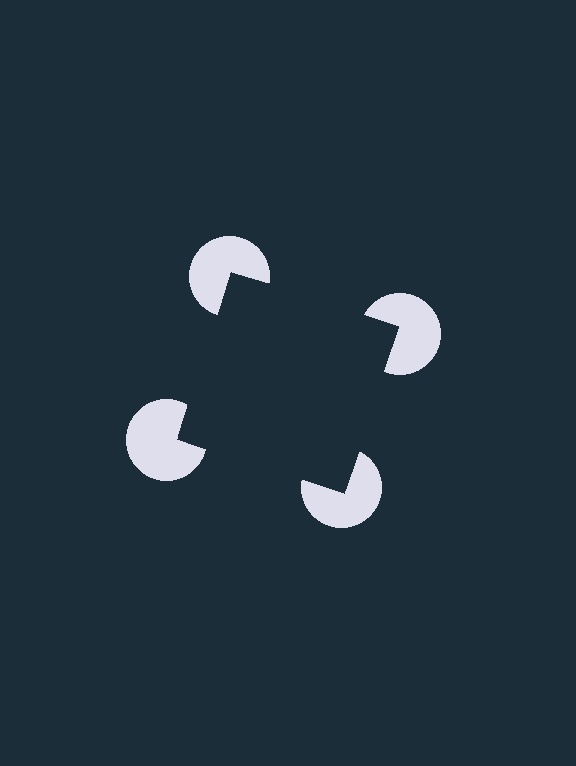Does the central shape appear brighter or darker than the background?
It typically appears slightly darker than the background, even though no actual brightness change is drawn.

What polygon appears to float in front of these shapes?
An illusory square — its edges are inferred from the aligned wedge cuts in the pac-man discs, not physically drawn.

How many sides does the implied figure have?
4 sides.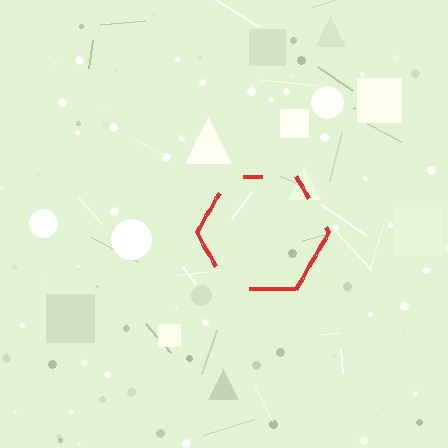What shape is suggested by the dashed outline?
The dashed outline suggests a hexagon.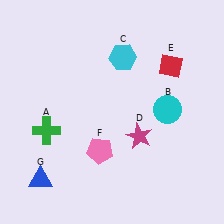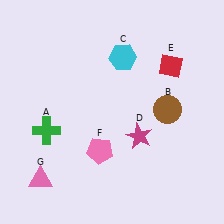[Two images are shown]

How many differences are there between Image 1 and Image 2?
There are 2 differences between the two images.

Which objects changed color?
B changed from cyan to brown. G changed from blue to pink.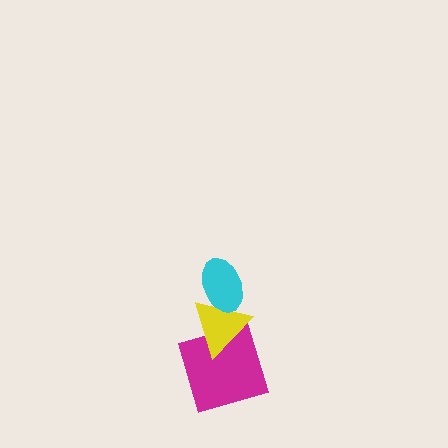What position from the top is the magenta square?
The magenta square is 3rd from the top.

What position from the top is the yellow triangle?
The yellow triangle is 2nd from the top.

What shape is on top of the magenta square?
The yellow triangle is on top of the magenta square.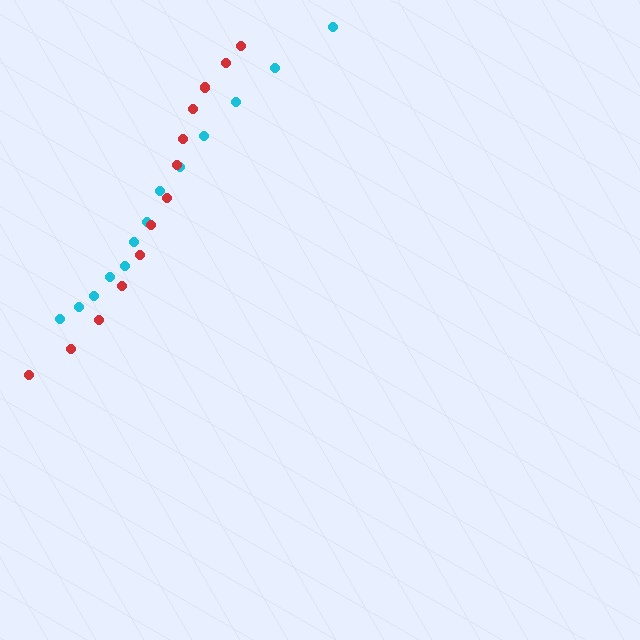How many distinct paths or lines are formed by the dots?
There are 2 distinct paths.